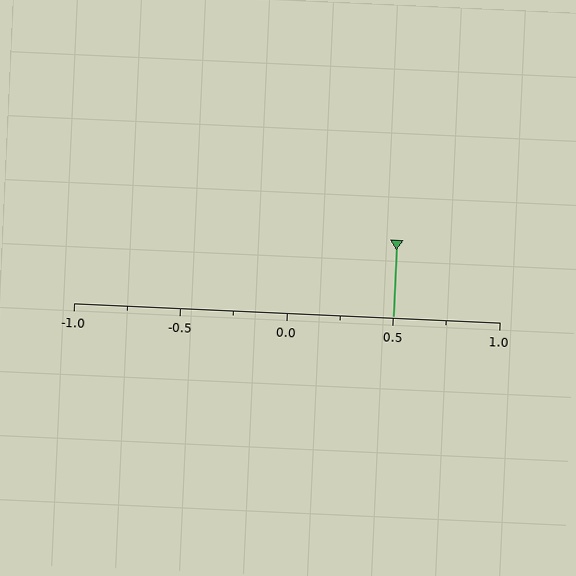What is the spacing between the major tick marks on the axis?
The major ticks are spaced 0.5 apart.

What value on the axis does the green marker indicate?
The marker indicates approximately 0.5.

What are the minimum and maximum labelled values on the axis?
The axis runs from -1.0 to 1.0.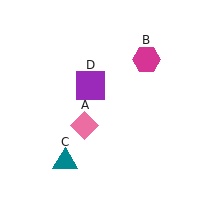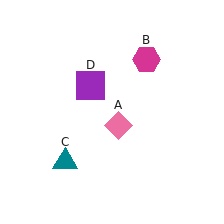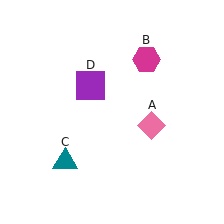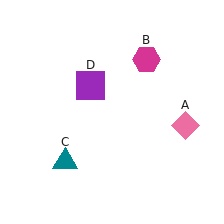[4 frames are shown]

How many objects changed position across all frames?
1 object changed position: pink diamond (object A).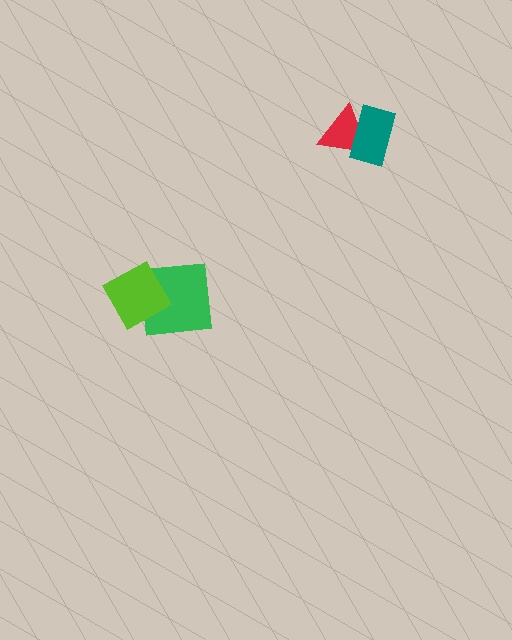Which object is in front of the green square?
The lime diamond is in front of the green square.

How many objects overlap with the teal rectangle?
1 object overlaps with the teal rectangle.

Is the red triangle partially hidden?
Yes, it is partially covered by another shape.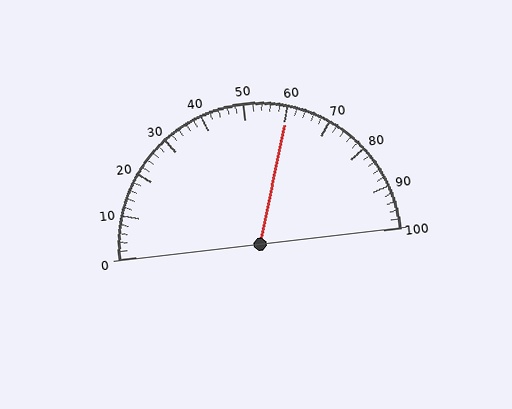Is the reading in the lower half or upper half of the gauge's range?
The reading is in the upper half of the range (0 to 100).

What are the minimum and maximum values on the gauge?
The gauge ranges from 0 to 100.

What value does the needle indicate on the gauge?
The needle indicates approximately 60.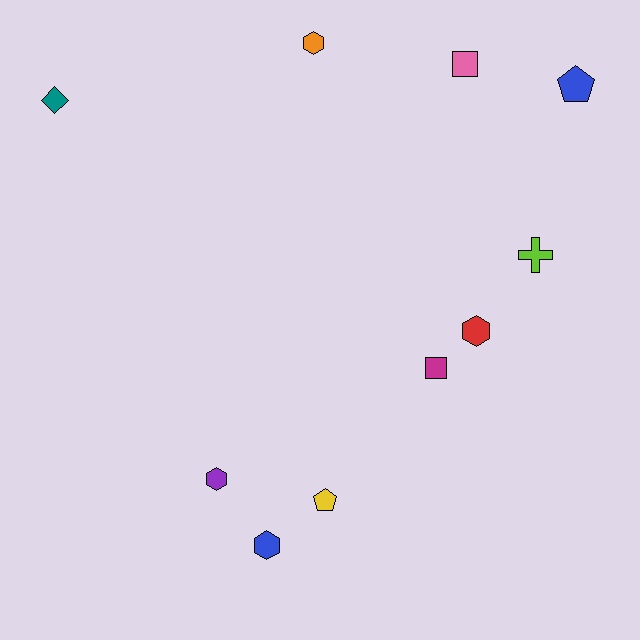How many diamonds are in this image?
There is 1 diamond.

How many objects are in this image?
There are 10 objects.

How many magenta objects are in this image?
There is 1 magenta object.